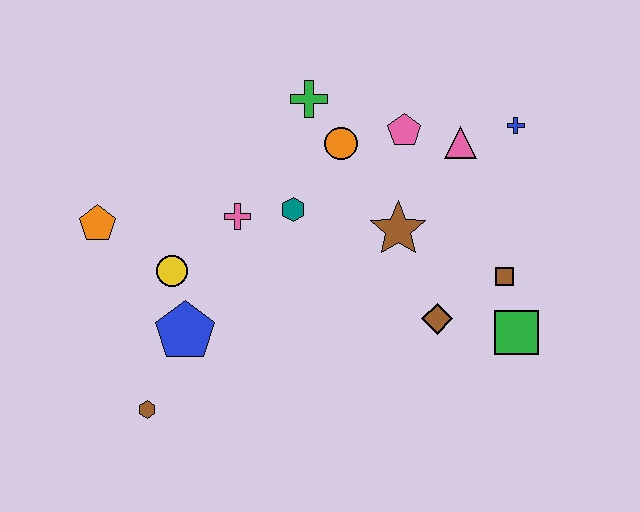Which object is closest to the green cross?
The orange circle is closest to the green cross.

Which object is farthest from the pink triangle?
The brown hexagon is farthest from the pink triangle.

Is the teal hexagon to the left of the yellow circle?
No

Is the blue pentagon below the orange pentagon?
Yes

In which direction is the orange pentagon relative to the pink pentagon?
The orange pentagon is to the left of the pink pentagon.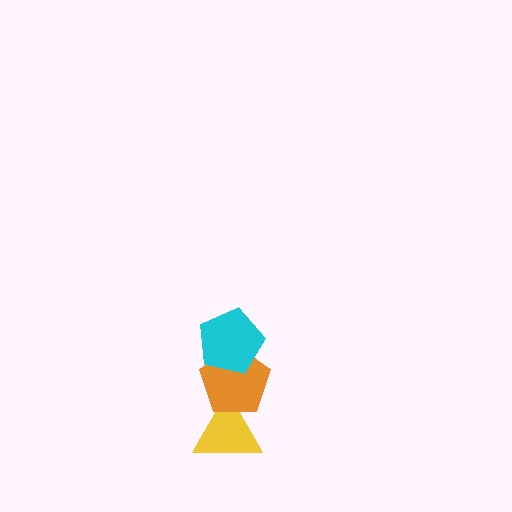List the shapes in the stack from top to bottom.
From top to bottom: the cyan pentagon, the orange pentagon, the yellow triangle.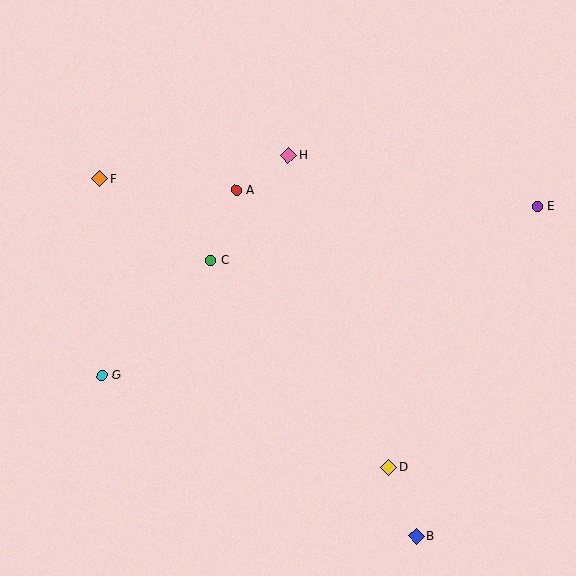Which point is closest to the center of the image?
Point C at (210, 260) is closest to the center.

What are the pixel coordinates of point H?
Point H is at (288, 155).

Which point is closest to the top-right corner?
Point E is closest to the top-right corner.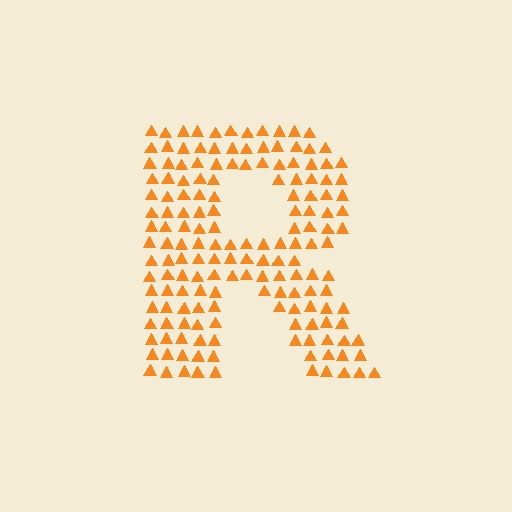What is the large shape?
The large shape is the letter R.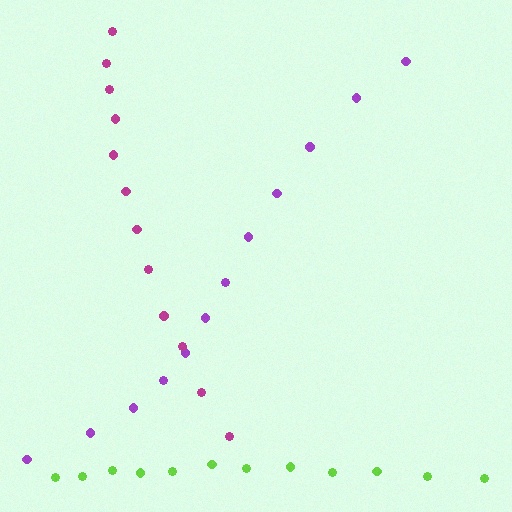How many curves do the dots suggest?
There are 3 distinct paths.